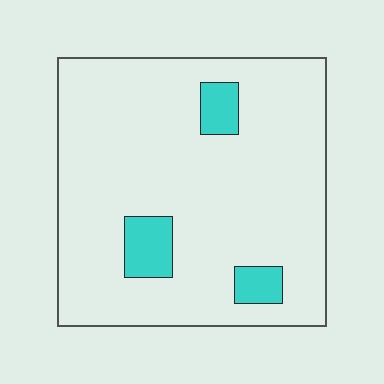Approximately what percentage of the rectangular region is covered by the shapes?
Approximately 10%.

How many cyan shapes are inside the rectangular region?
3.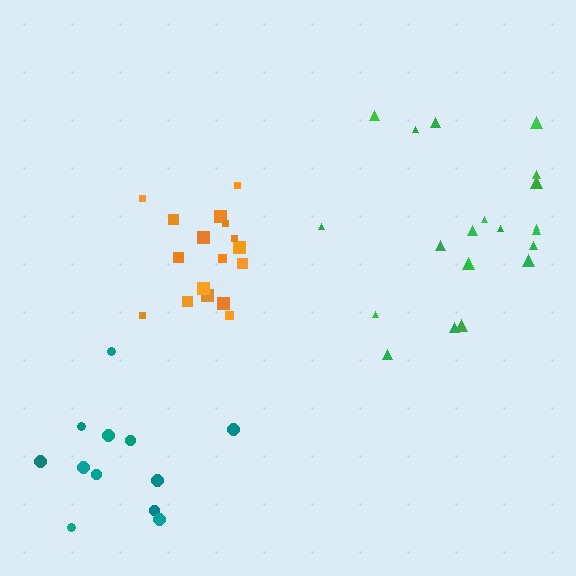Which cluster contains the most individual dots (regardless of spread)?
Green (21).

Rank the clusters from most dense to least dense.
orange, green, teal.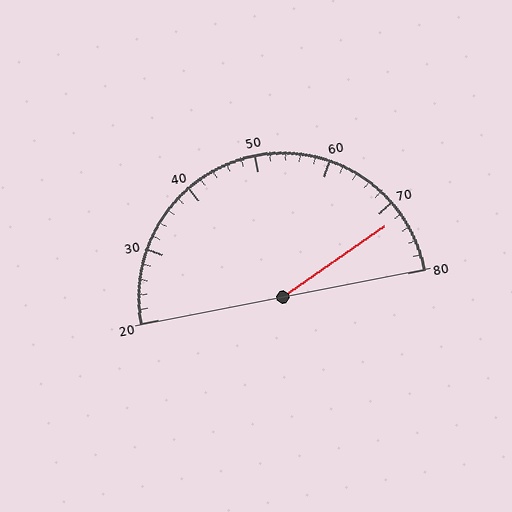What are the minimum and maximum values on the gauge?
The gauge ranges from 20 to 80.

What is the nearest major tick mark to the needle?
The nearest major tick mark is 70.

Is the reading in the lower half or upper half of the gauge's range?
The reading is in the upper half of the range (20 to 80).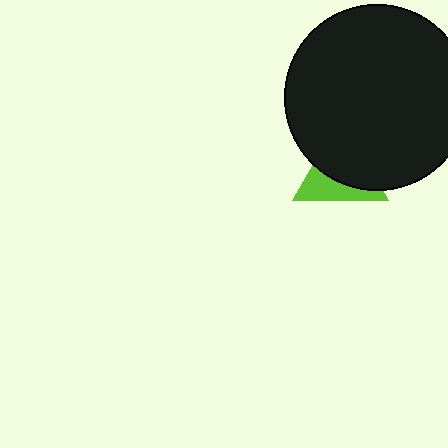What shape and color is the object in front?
The object in front is a black circle.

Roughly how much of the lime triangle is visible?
A small part of it is visible (roughly 40%).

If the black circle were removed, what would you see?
You would see the complete lime triangle.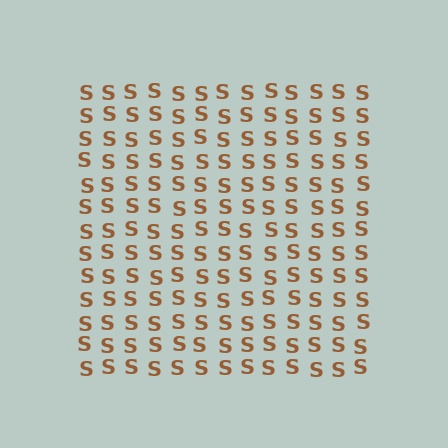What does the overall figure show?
The overall figure shows a square.